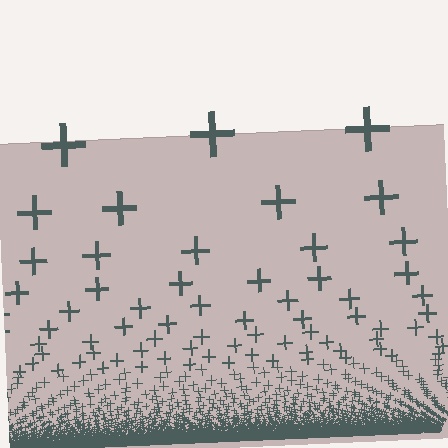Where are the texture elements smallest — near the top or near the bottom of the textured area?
Near the bottom.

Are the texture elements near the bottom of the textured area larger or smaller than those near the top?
Smaller. The gradient is inverted — elements near the bottom are smaller and denser.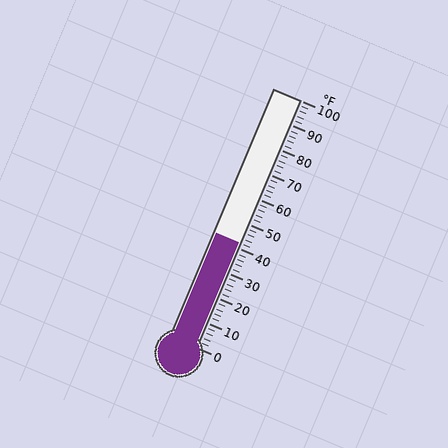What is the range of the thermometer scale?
The thermometer scale ranges from 0°F to 100°F.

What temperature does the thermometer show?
The thermometer shows approximately 42°F.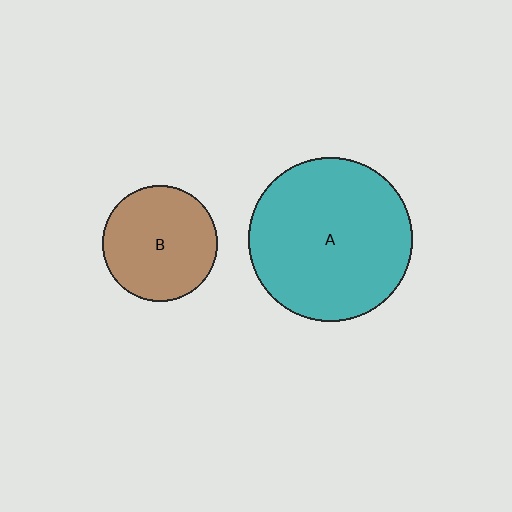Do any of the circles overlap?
No, none of the circles overlap.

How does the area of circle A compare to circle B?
Approximately 2.0 times.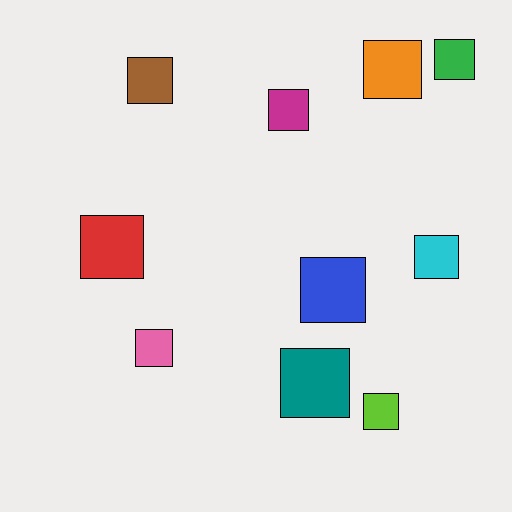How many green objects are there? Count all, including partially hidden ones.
There is 1 green object.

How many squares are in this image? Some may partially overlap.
There are 10 squares.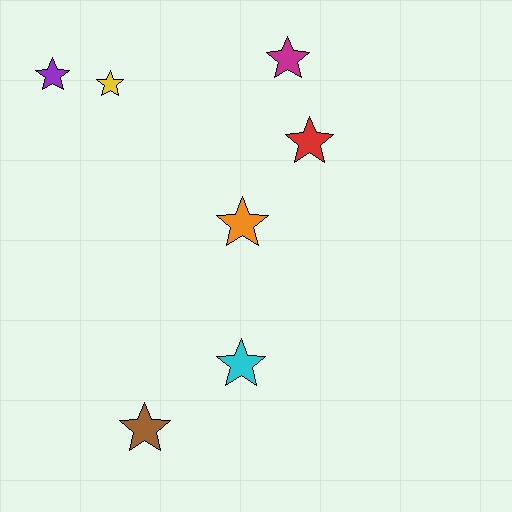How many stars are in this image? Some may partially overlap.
There are 7 stars.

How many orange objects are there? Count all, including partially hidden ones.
There is 1 orange object.